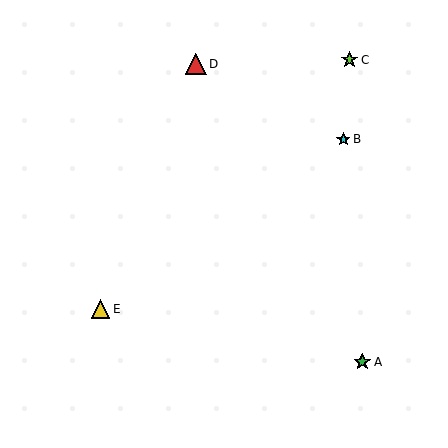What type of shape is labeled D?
Shape D is a red triangle.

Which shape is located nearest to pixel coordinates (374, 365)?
The green star (labeled A) at (362, 362) is nearest to that location.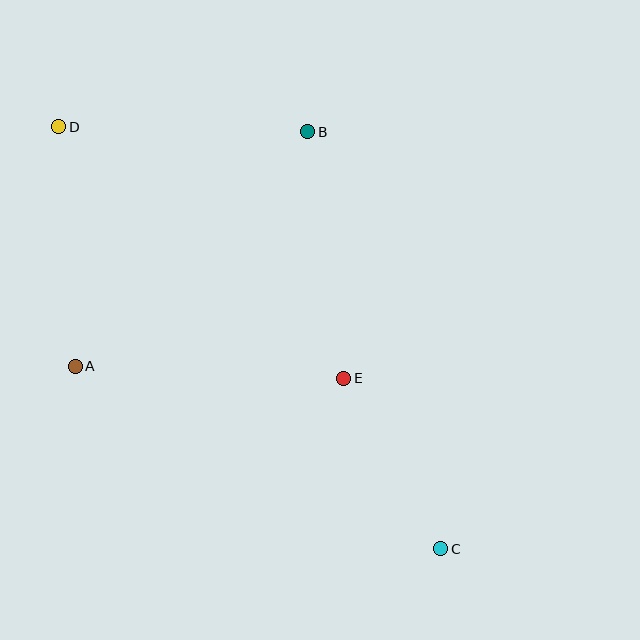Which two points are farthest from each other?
Points C and D are farthest from each other.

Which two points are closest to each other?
Points C and E are closest to each other.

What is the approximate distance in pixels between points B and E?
The distance between B and E is approximately 249 pixels.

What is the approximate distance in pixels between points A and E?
The distance between A and E is approximately 269 pixels.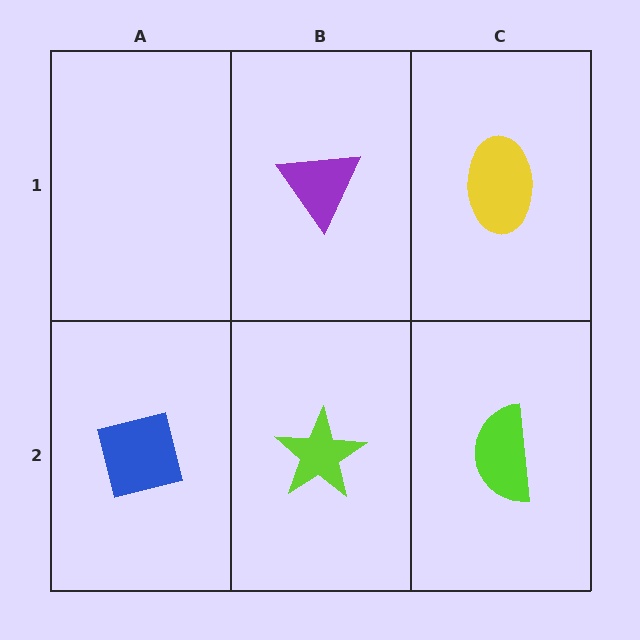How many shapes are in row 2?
3 shapes.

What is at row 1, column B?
A purple triangle.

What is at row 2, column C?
A lime semicircle.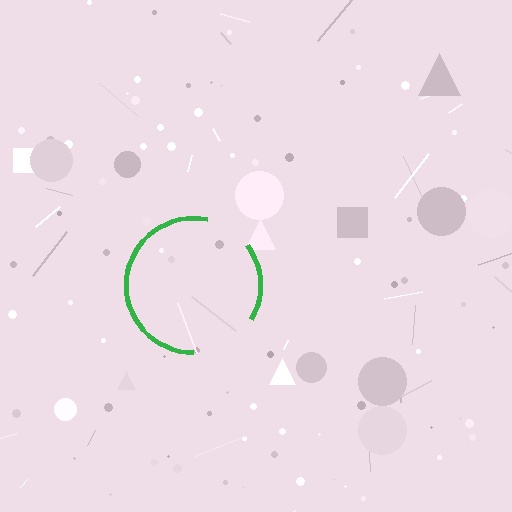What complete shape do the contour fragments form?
The contour fragments form a circle.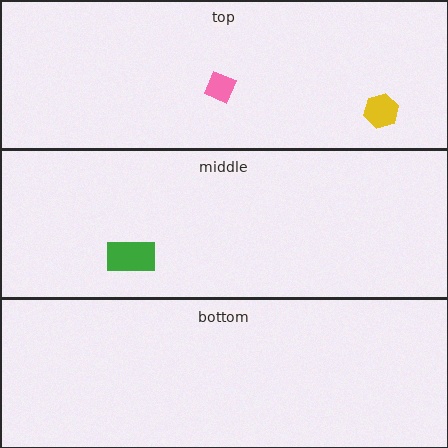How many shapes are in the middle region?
1.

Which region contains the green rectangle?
The middle region.